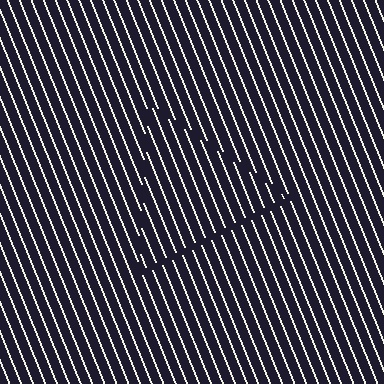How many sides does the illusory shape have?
3 sides — the line-ends trace a triangle.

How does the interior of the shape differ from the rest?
The interior of the shape contains the same grating, shifted by half a period — the contour is defined by the phase discontinuity where line-ends from the inner and outer gratings abut.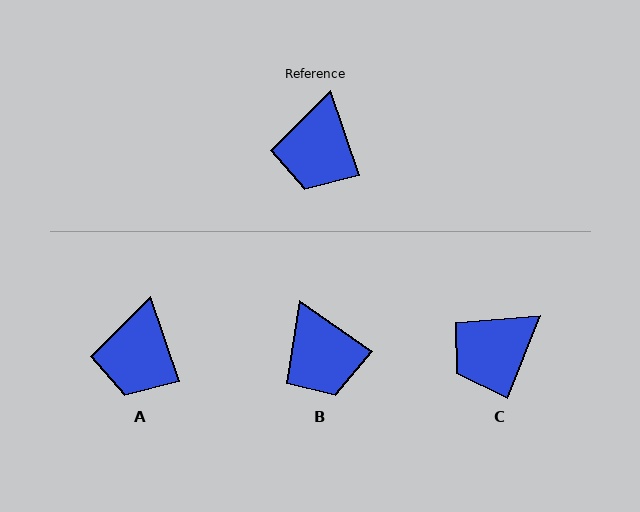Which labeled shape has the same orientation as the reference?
A.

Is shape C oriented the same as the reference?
No, it is off by about 40 degrees.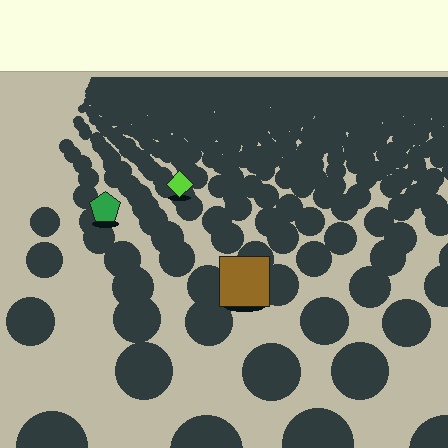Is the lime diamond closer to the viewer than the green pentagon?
No. The green pentagon is closer — you can tell from the texture gradient: the ground texture is coarser near it.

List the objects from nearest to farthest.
From nearest to farthest: the brown square, the green pentagon, the lime diamond.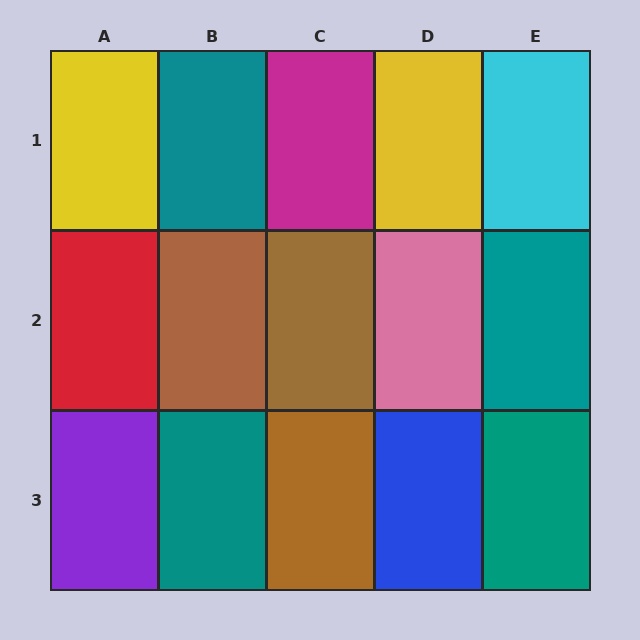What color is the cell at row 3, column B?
Teal.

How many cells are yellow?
2 cells are yellow.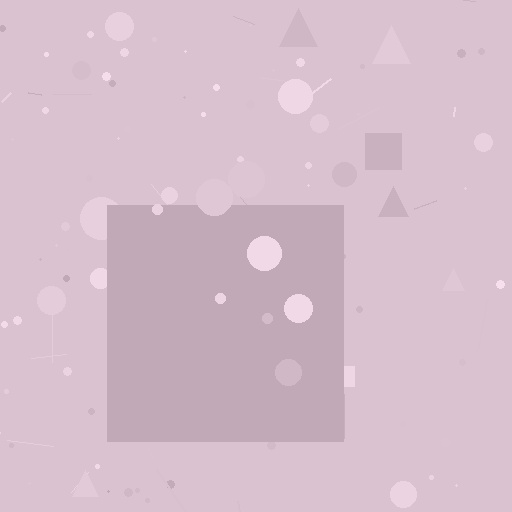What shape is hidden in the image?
A square is hidden in the image.